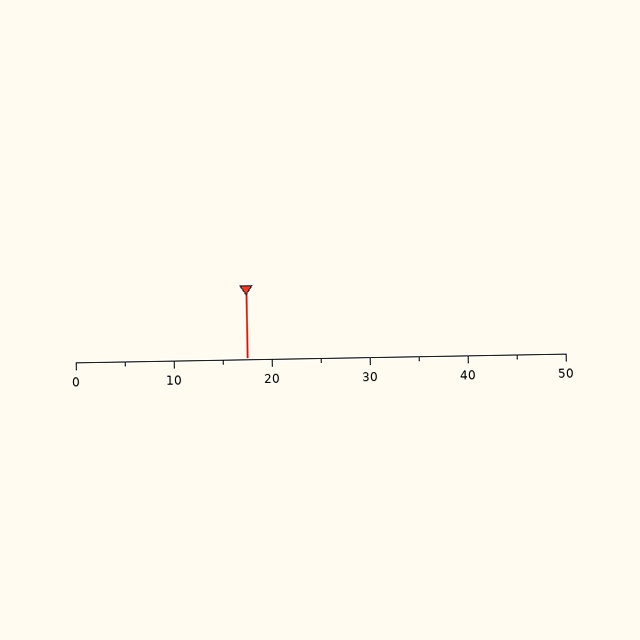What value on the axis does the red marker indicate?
The marker indicates approximately 17.5.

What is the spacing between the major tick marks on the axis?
The major ticks are spaced 10 apart.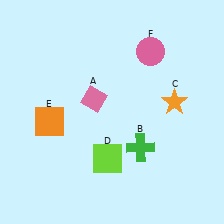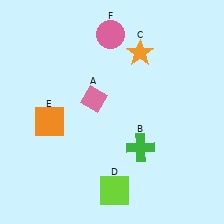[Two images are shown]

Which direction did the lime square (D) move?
The lime square (D) moved down.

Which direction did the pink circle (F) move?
The pink circle (F) moved left.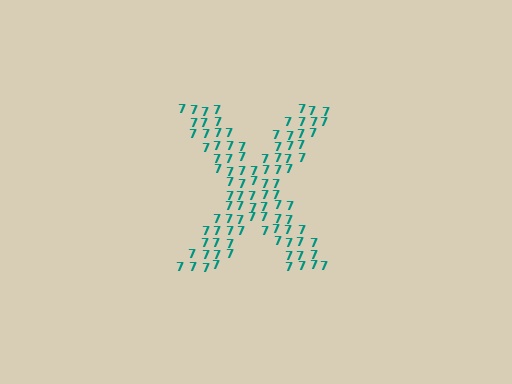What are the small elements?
The small elements are digit 7's.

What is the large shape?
The large shape is the letter X.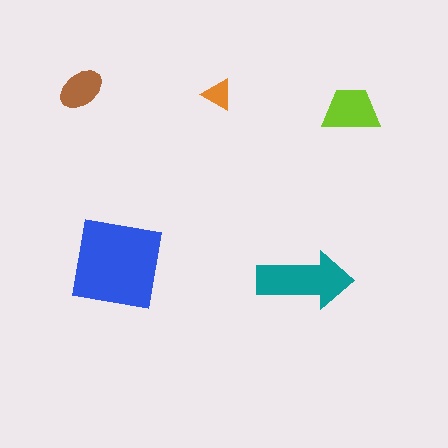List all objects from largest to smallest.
The blue square, the teal arrow, the lime trapezoid, the brown ellipse, the orange triangle.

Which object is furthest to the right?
The lime trapezoid is rightmost.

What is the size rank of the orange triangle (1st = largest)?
5th.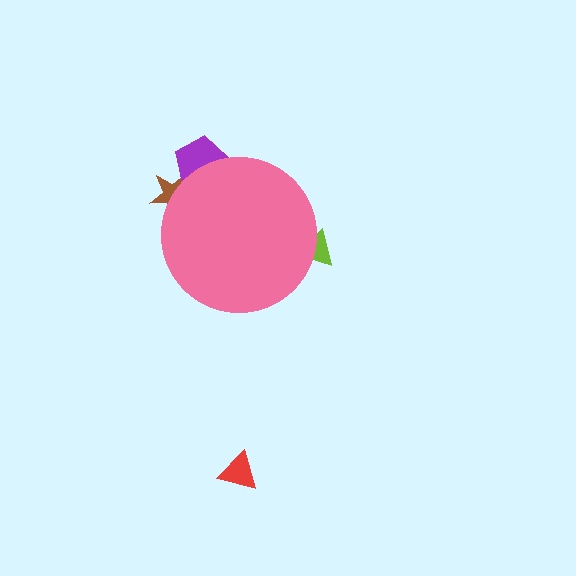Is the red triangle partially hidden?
No, the red triangle is fully visible.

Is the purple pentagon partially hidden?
Yes, the purple pentagon is partially hidden behind the pink circle.